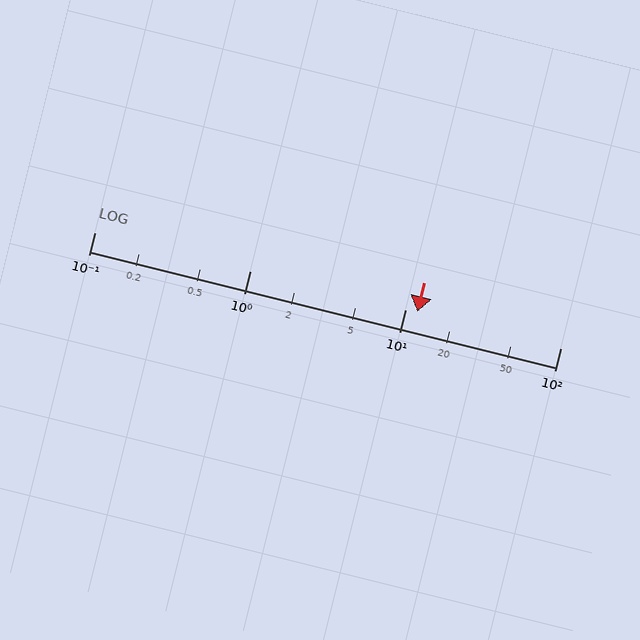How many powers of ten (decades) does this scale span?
The scale spans 3 decades, from 0.1 to 100.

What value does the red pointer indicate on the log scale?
The pointer indicates approximately 12.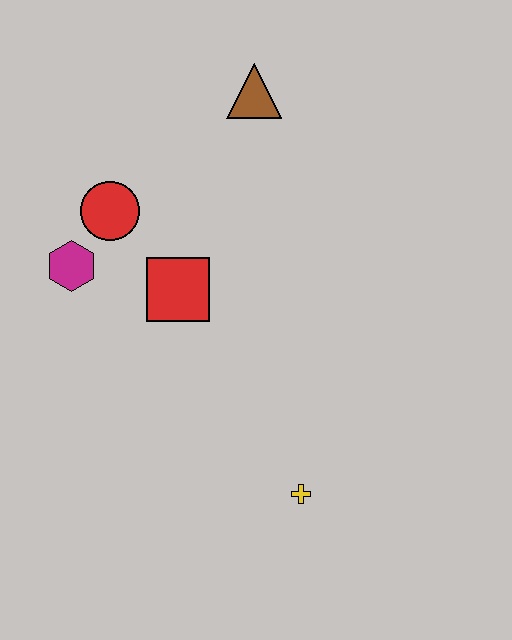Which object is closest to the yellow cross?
The red square is closest to the yellow cross.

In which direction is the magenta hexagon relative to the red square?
The magenta hexagon is to the left of the red square.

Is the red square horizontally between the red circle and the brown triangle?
Yes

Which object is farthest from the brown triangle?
The yellow cross is farthest from the brown triangle.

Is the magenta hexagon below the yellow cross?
No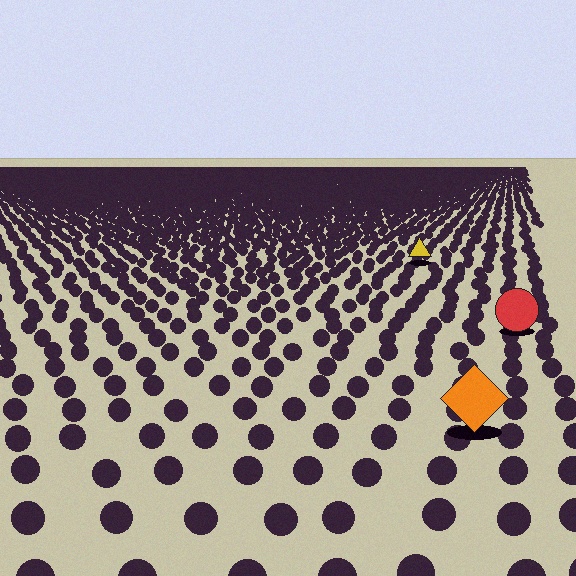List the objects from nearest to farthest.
From nearest to farthest: the orange diamond, the red circle, the yellow triangle.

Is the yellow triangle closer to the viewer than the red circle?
No. The red circle is closer — you can tell from the texture gradient: the ground texture is coarser near it.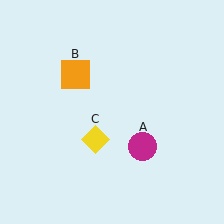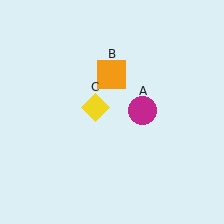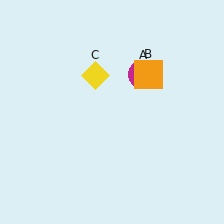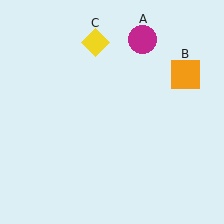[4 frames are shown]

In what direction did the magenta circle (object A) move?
The magenta circle (object A) moved up.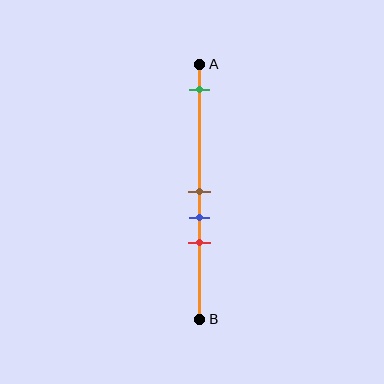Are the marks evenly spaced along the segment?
No, the marks are not evenly spaced.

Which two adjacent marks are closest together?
The brown and blue marks are the closest adjacent pair.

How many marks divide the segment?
There are 4 marks dividing the segment.